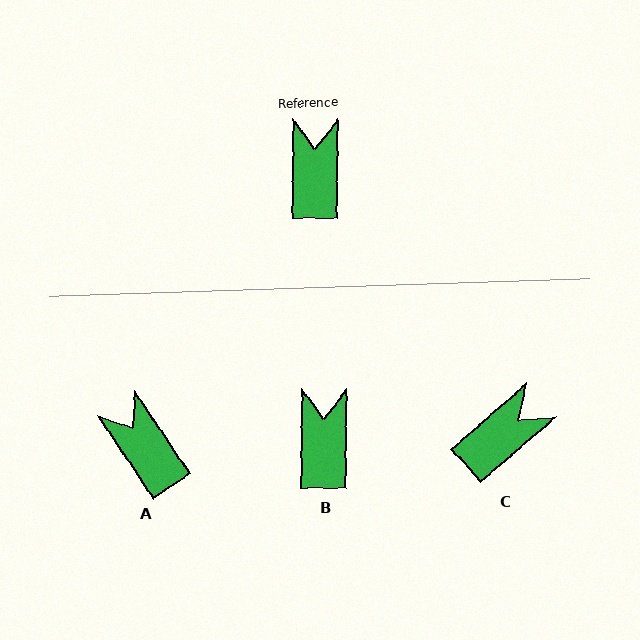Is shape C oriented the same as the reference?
No, it is off by about 48 degrees.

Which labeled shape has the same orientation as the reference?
B.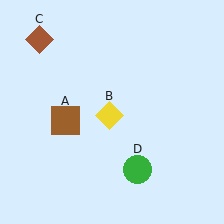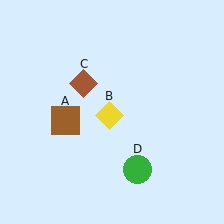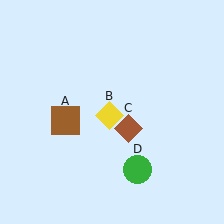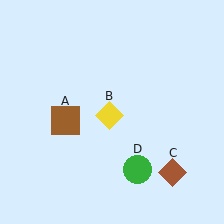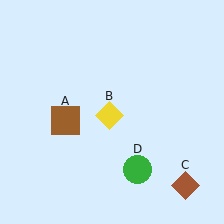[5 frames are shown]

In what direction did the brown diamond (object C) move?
The brown diamond (object C) moved down and to the right.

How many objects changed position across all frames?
1 object changed position: brown diamond (object C).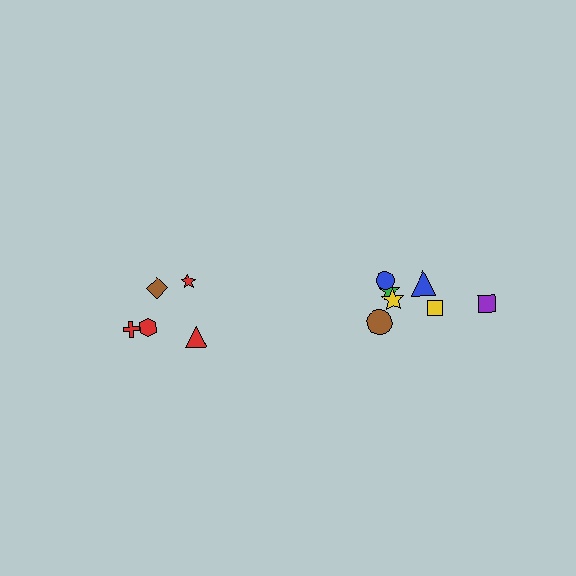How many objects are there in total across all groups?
There are 12 objects.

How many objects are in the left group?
There are 5 objects.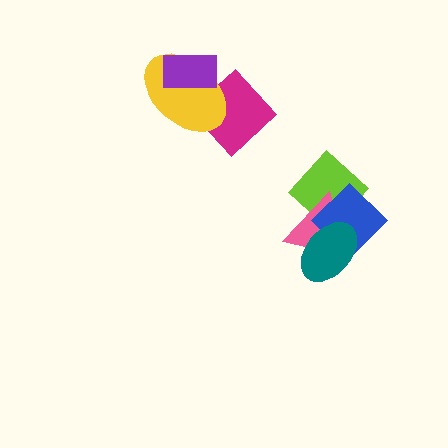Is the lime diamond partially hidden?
Yes, it is partially covered by another shape.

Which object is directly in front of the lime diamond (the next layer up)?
The pink triangle is directly in front of the lime diamond.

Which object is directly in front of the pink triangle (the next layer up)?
The blue diamond is directly in front of the pink triangle.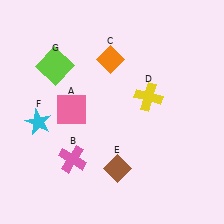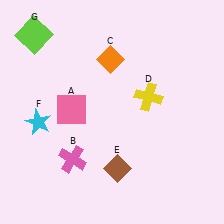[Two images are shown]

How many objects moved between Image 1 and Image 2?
1 object moved between the two images.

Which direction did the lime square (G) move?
The lime square (G) moved up.